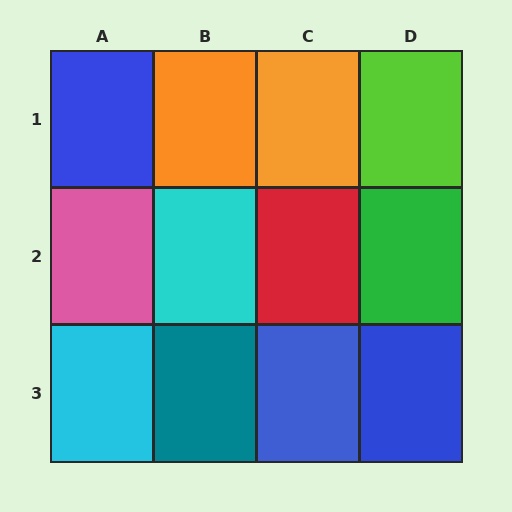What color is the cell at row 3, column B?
Teal.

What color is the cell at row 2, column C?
Red.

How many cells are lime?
1 cell is lime.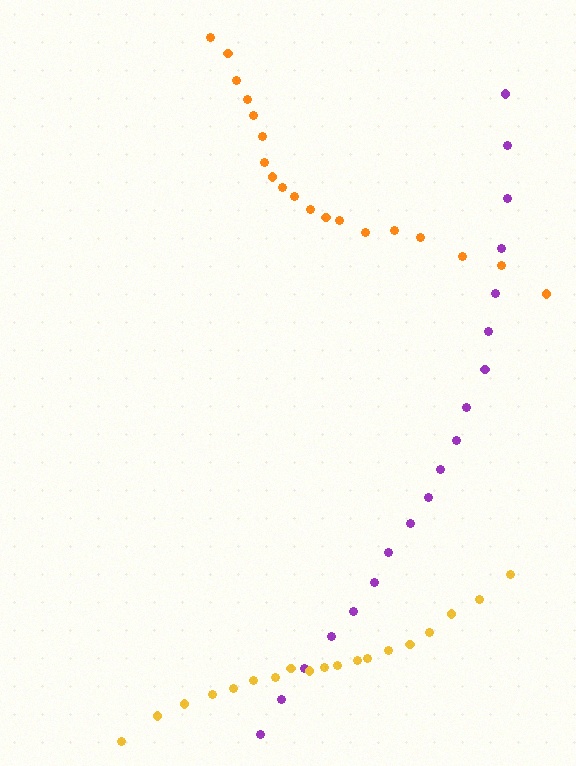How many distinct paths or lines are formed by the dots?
There are 3 distinct paths.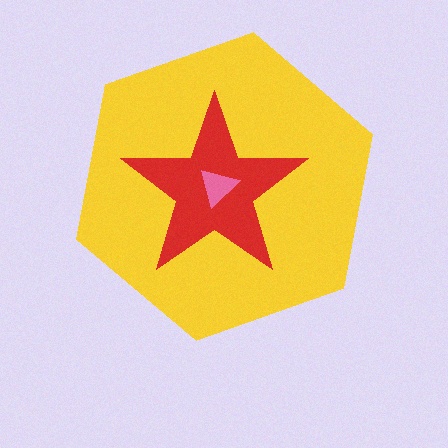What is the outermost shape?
The yellow hexagon.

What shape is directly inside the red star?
The pink triangle.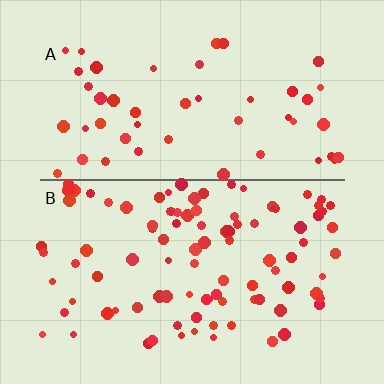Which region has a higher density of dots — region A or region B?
B (the bottom).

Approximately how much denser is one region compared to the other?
Approximately 2.0× — region B over region A.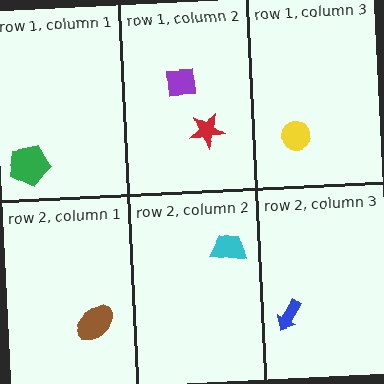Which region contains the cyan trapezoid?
The row 2, column 2 region.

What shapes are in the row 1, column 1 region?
The green pentagon.